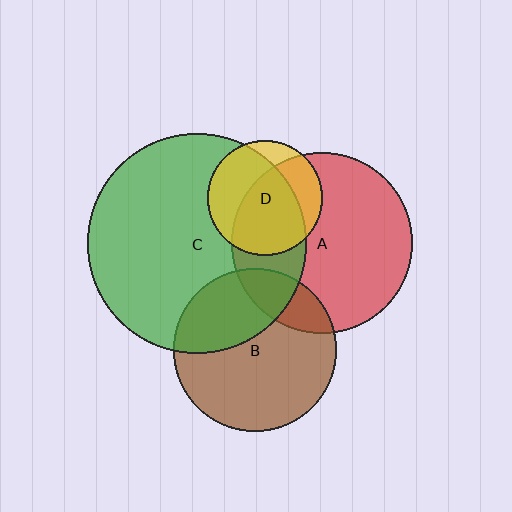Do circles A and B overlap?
Yes.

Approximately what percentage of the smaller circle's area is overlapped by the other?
Approximately 15%.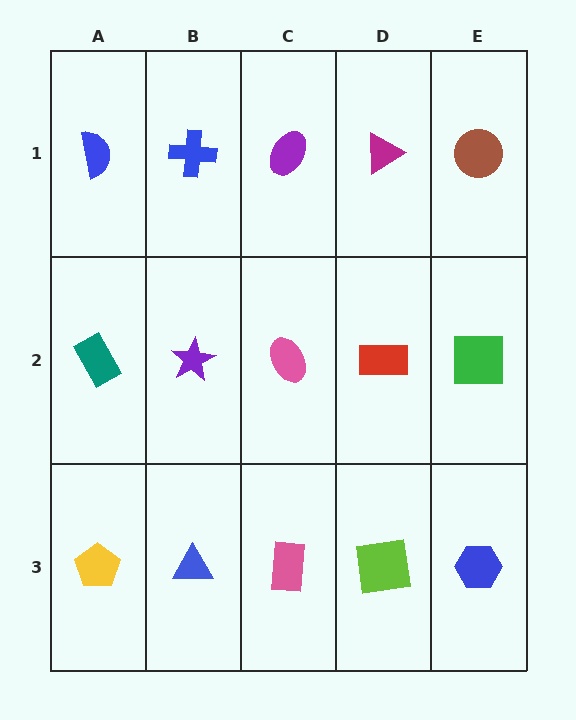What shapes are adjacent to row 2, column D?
A magenta triangle (row 1, column D), a lime square (row 3, column D), a pink ellipse (row 2, column C), a green square (row 2, column E).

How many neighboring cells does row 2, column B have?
4.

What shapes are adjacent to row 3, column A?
A teal rectangle (row 2, column A), a blue triangle (row 3, column B).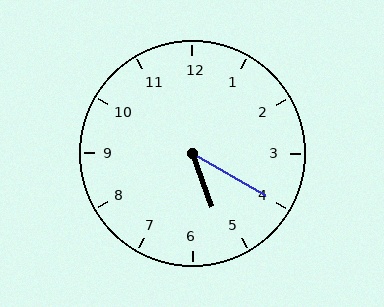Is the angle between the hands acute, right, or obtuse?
It is acute.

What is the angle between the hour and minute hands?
Approximately 40 degrees.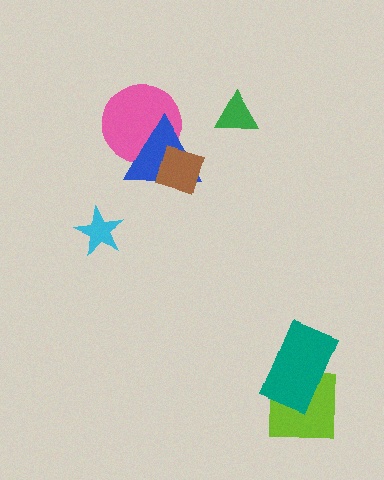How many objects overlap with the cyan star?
0 objects overlap with the cyan star.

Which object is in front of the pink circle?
The blue triangle is in front of the pink circle.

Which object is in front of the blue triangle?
The brown diamond is in front of the blue triangle.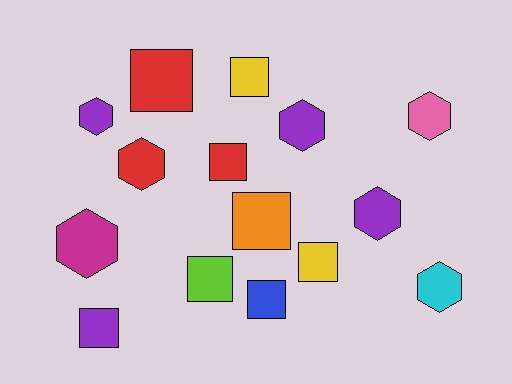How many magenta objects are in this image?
There is 1 magenta object.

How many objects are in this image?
There are 15 objects.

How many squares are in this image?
There are 8 squares.